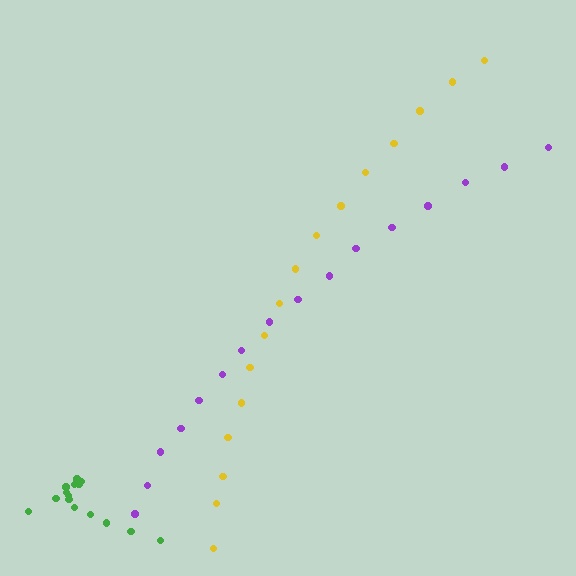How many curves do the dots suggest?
There are 3 distinct paths.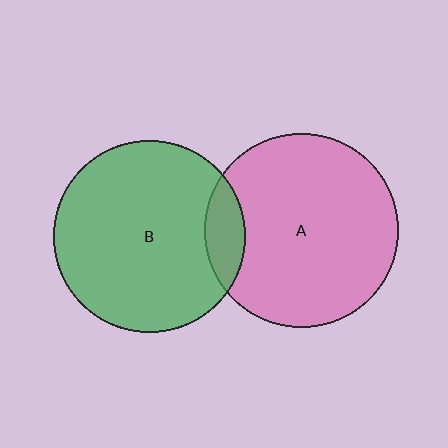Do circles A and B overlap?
Yes.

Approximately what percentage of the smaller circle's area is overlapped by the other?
Approximately 10%.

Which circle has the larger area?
Circle A (pink).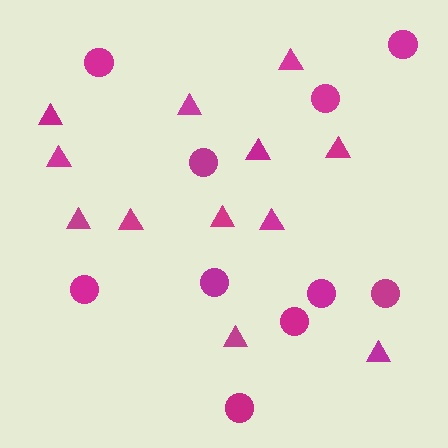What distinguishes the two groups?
There are 2 groups: one group of circles (10) and one group of triangles (12).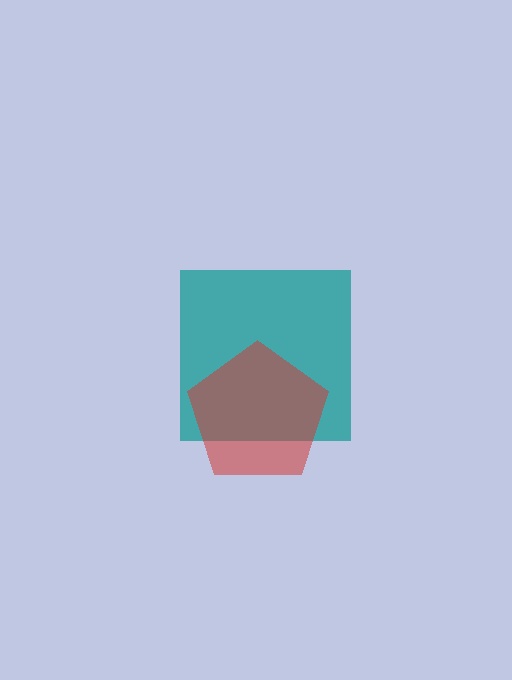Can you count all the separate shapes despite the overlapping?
Yes, there are 2 separate shapes.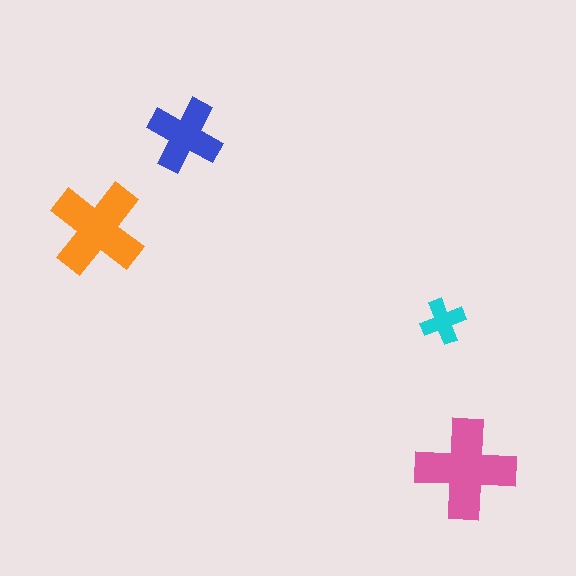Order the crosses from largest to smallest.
the pink one, the orange one, the blue one, the cyan one.